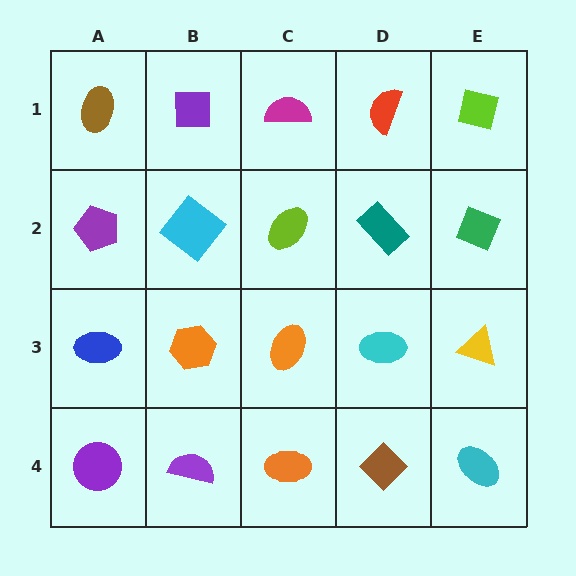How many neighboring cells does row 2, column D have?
4.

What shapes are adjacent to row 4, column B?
An orange hexagon (row 3, column B), a purple circle (row 4, column A), an orange ellipse (row 4, column C).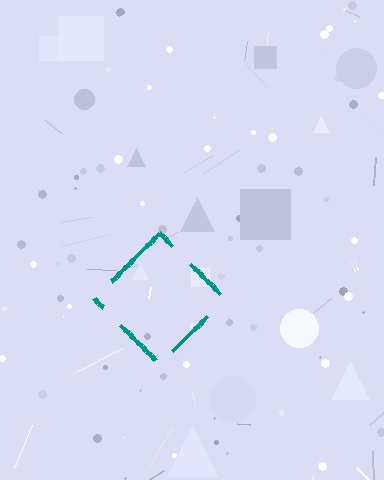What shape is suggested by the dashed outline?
The dashed outline suggests a diamond.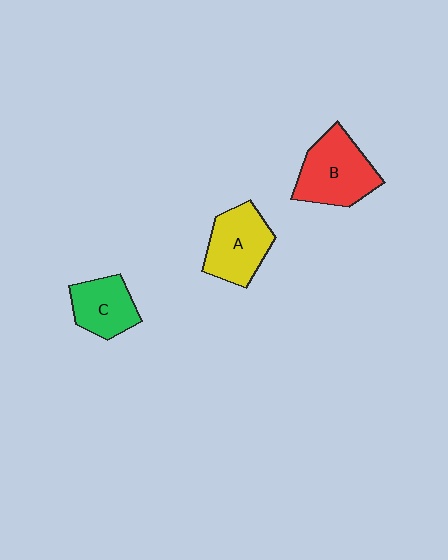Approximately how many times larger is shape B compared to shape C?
Approximately 1.4 times.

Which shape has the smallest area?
Shape C (green).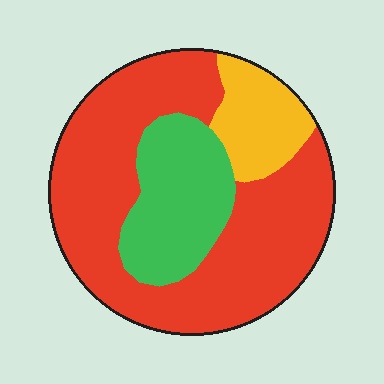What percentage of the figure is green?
Green takes up about one fifth (1/5) of the figure.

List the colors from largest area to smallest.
From largest to smallest: red, green, yellow.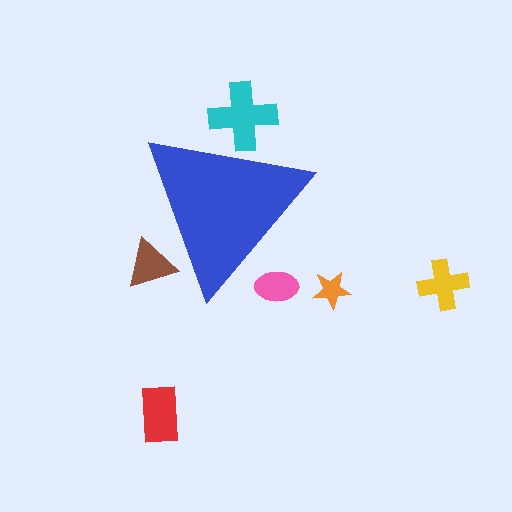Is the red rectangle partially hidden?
No, the red rectangle is fully visible.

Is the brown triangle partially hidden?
Yes, the brown triangle is partially hidden behind the blue triangle.